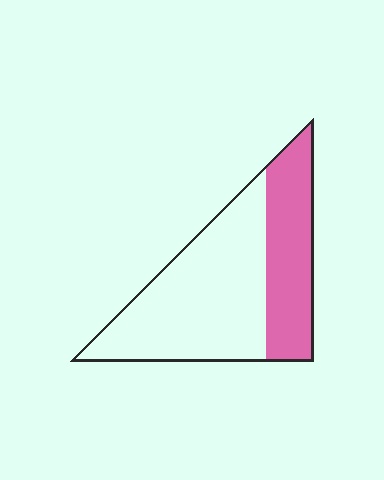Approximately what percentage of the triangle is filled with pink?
Approximately 35%.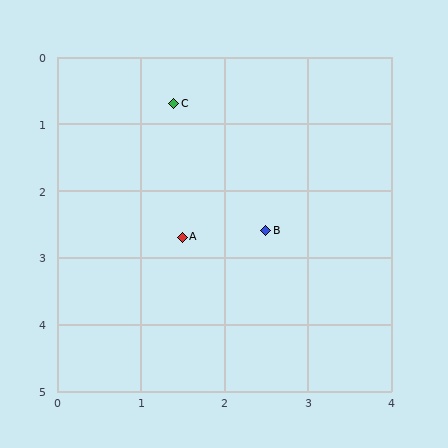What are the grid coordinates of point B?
Point B is at approximately (2.5, 2.6).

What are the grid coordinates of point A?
Point A is at approximately (1.5, 2.7).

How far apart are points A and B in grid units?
Points A and B are about 1.0 grid units apart.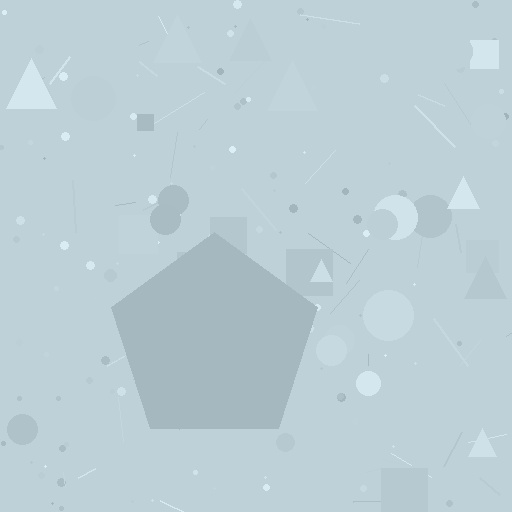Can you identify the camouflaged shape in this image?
The camouflaged shape is a pentagon.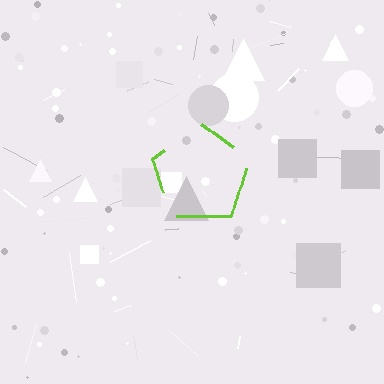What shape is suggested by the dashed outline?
The dashed outline suggests a pentagon.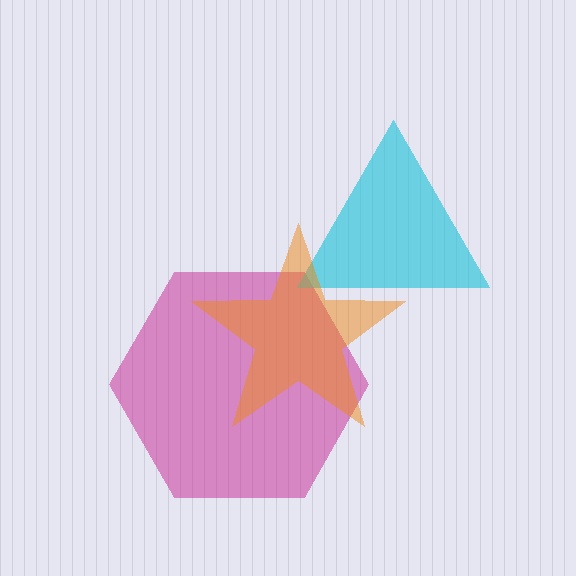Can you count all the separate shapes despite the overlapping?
Yes, there are 3 separate shapes.